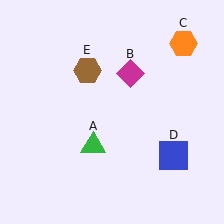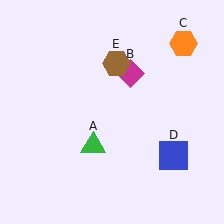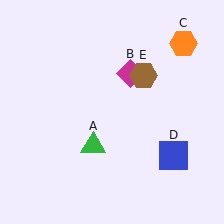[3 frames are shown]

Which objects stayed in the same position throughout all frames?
Green triangle (object A) and magenta diamond (object B) and orange hexagon (object C) and blue square (object D) remained stationary.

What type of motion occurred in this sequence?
The brown hexagon (object E) rotated clockwise around the center of the scene.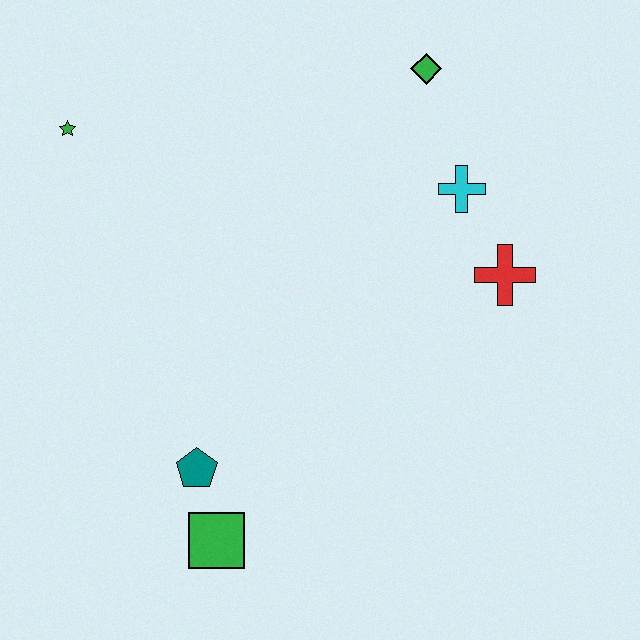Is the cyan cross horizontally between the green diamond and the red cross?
Yes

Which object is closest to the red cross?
The cyan cross is closest to the red cross.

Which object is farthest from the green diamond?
The green square is farthest from the green diamond.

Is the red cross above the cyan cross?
No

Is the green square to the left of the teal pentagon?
No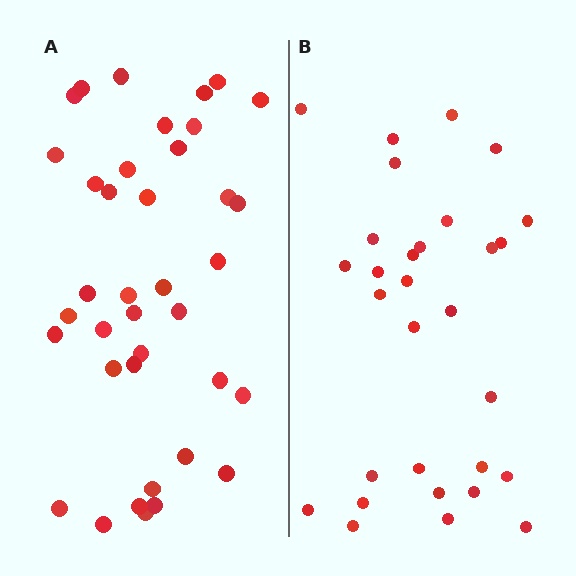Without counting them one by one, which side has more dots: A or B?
Region A (the left region) has more dots.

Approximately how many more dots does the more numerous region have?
Region A has roughly 8 or so more dots than region B.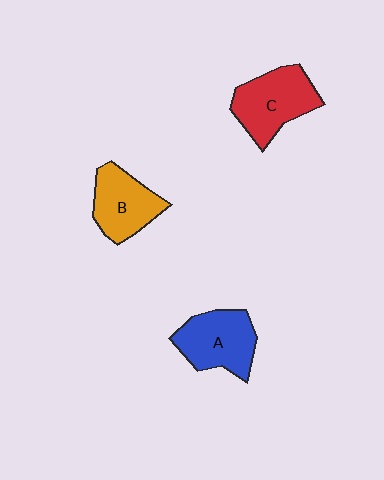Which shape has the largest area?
Shape C (red).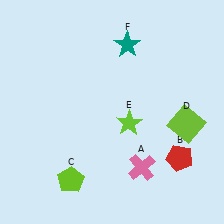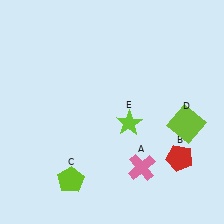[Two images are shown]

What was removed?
The teal star (F) was removed in Image 2.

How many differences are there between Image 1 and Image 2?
There is 1 difference between the two images.